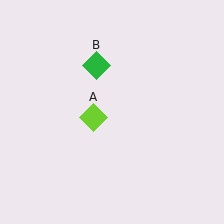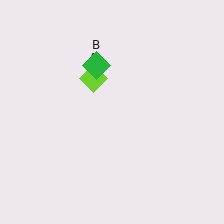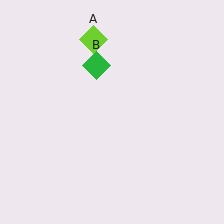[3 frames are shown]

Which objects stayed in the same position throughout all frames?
Green diamond (object B) remained stationary.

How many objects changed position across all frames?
1 object changed position: lime diamond (object A).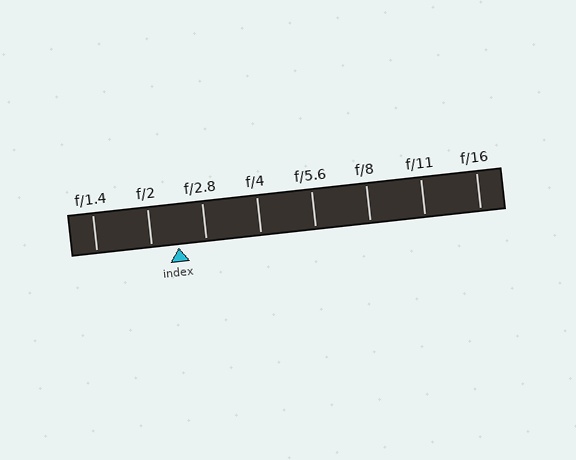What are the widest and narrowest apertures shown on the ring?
The widest aperture shown is f/1.4 and the narrowest is f/16.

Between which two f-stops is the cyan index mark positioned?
The index mark is between f/2 and f/2.8.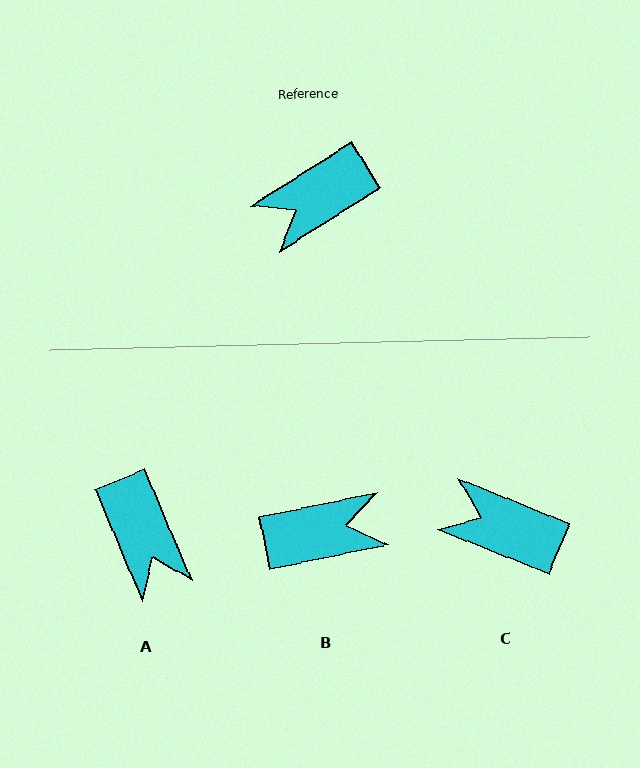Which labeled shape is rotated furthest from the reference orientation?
B, about 159 degrees away.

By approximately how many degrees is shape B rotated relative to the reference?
Approximately 159 degrees counter-clockwise.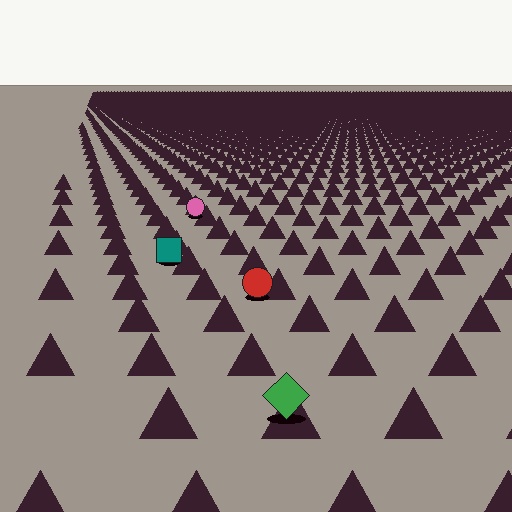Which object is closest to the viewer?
The green diamond is closest. The texture marks near it are larger and more spread out.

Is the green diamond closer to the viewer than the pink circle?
Yes. The green diamond is closer — you can tell from the texture gradient: the ground texture is coarser near it.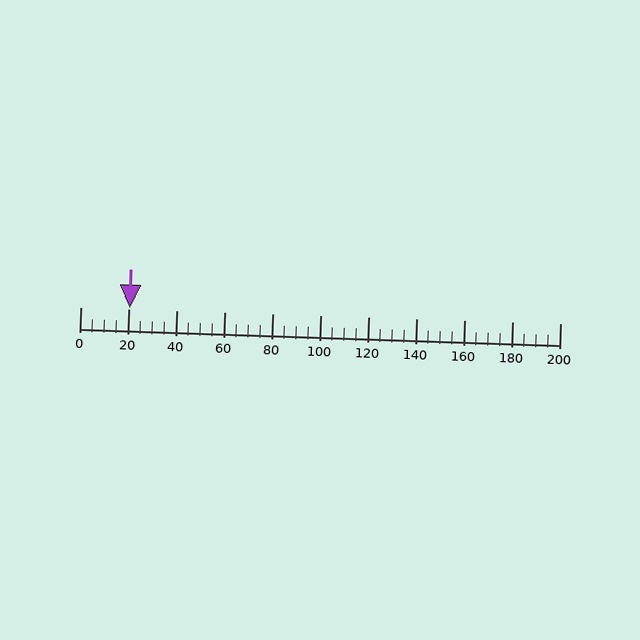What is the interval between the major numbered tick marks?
The major tick marks are spaced 20 units apart.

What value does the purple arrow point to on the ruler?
The purple arrow points to approximately 20.